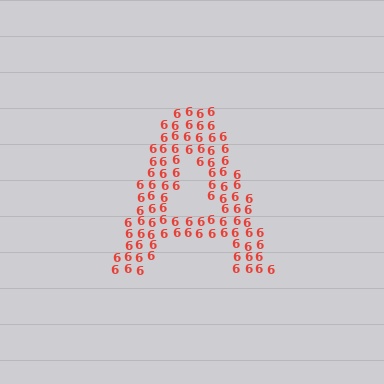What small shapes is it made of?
It is made of small digit 6's.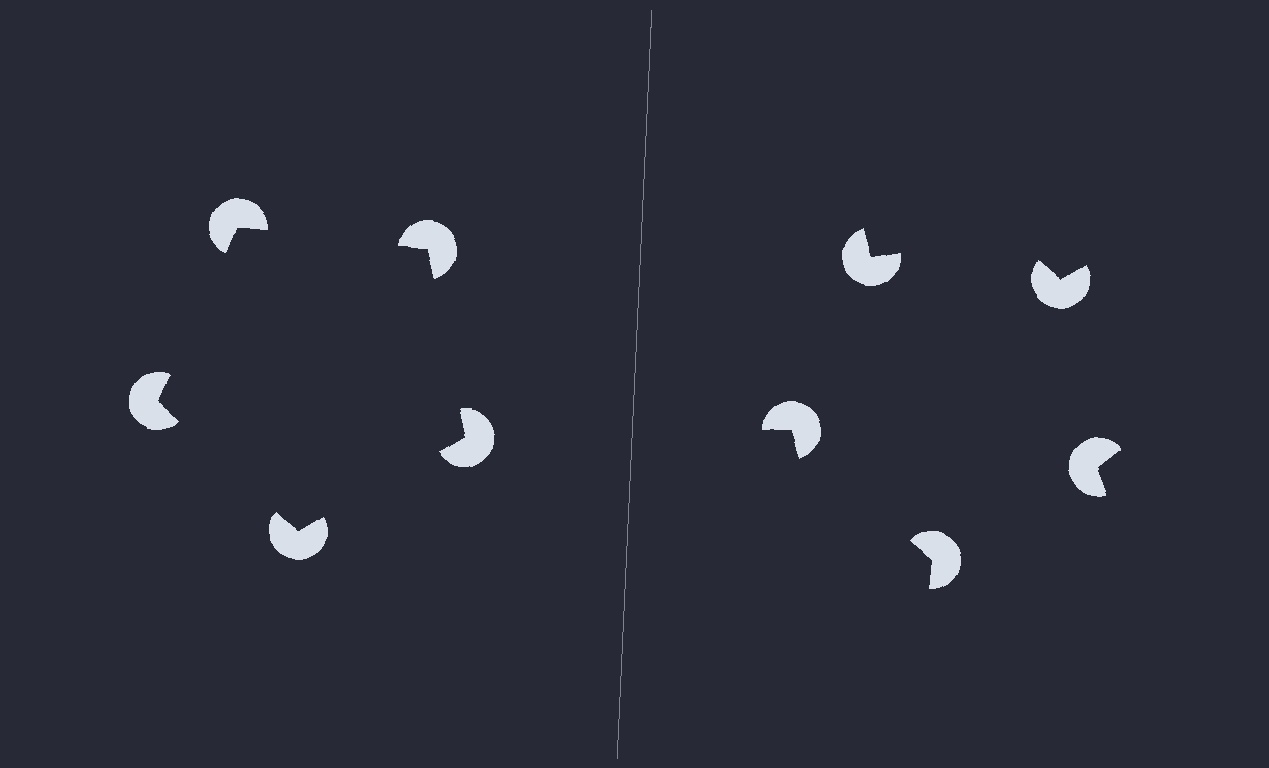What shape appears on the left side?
An illusory pentagon.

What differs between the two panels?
The pac-man discs are positioned identically on both sides; only the wedge orientations differ. On the left they align to a pentagon; on the right they are misaligned.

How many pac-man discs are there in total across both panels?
10 — 5 on each side.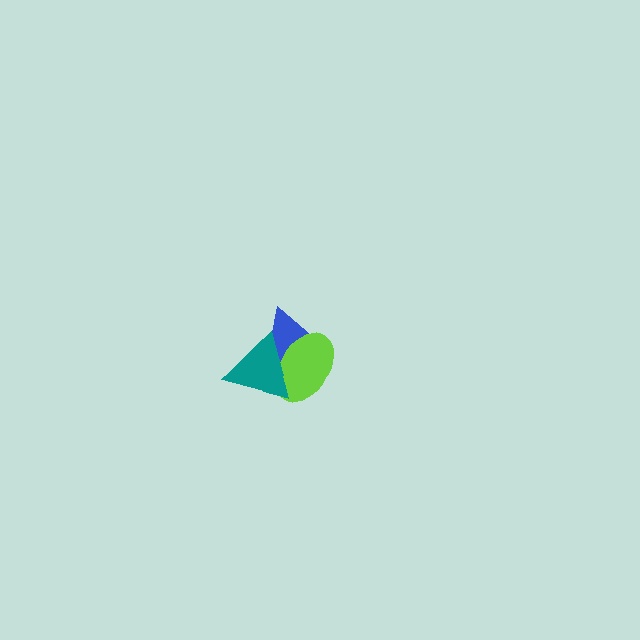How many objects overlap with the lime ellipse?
2 objects overlap with the lime ellipse.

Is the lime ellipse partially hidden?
Yes, it is partially covered by another shape.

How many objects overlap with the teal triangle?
2 objects overlap with the teal triangle.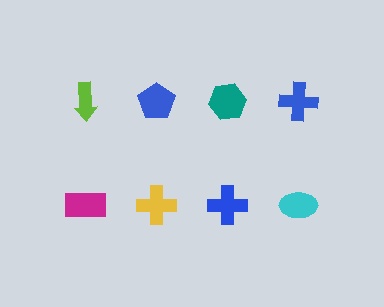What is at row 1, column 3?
A teal hexagon.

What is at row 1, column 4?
A blue cross.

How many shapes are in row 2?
4 shapes.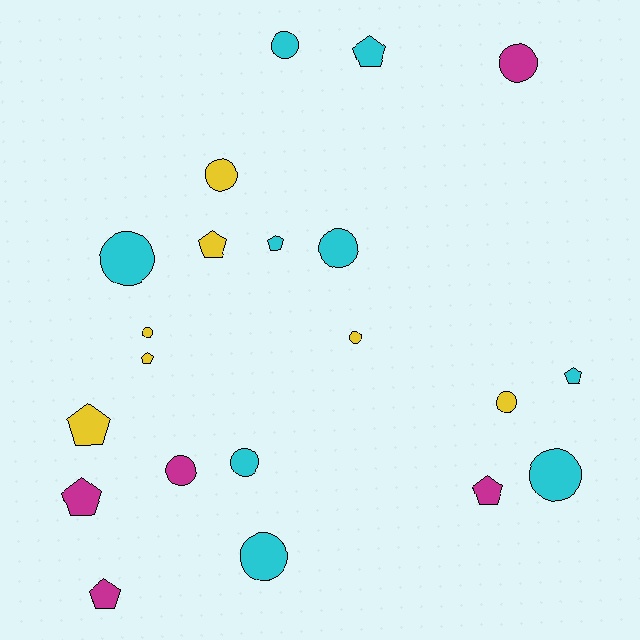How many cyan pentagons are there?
There are 3 cyan pentagons.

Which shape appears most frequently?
Circle, with 12 objects.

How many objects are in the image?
There are 21 objects.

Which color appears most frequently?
Cyan, with 9 objects.